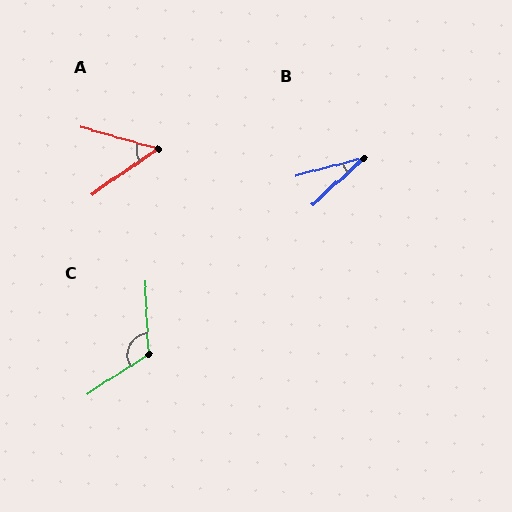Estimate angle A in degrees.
Approximately 50 degrees.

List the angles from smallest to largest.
B (28°), A (50°), C (120°).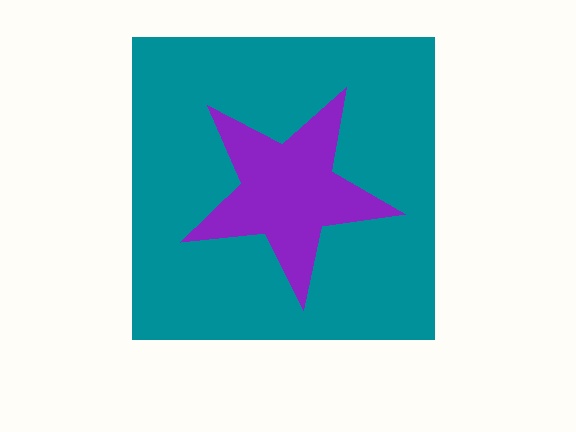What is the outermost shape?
The teal square.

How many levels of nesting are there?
2.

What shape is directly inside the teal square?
The purple star.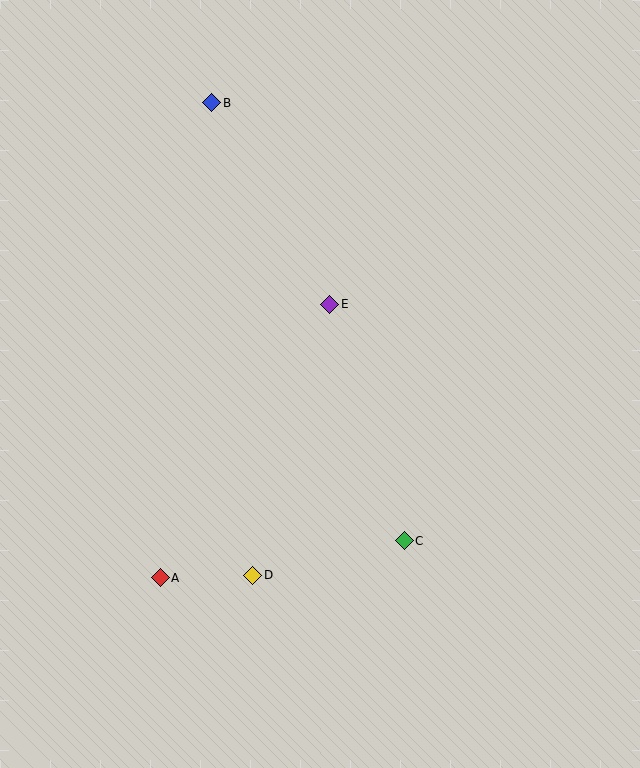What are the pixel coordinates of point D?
Point D is at (253, 575).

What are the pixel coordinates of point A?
Point A is at (160, 578).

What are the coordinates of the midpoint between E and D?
The midpoint between E and D is at (291, 440).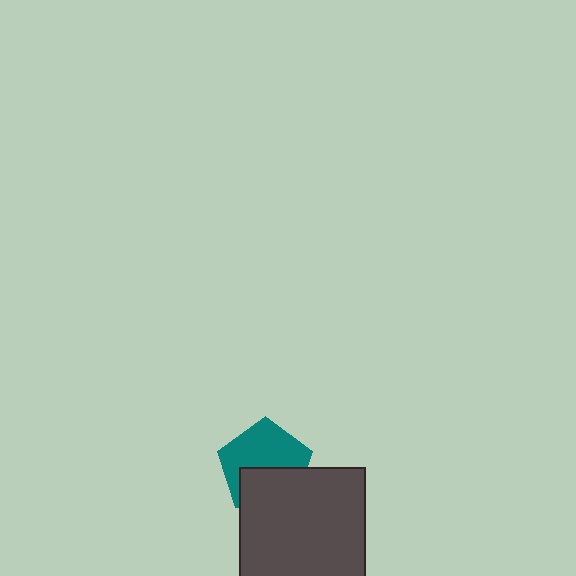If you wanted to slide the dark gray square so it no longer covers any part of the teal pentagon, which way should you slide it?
Slide it down — that is the most direct way to separate the two shapes.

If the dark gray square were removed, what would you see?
You would see the complete teal pentagon.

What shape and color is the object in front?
The object in front is a dark gray square.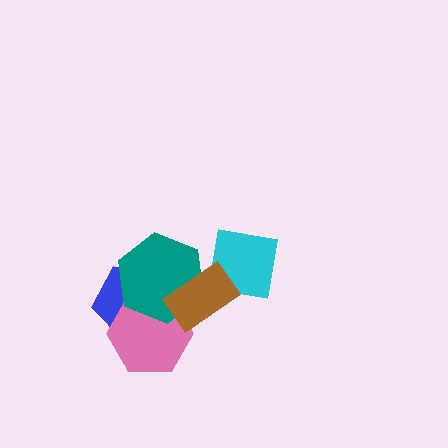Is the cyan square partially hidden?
Yes, it is partially covered by another shape.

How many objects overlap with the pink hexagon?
3 objects overlap with the pink hexagon.